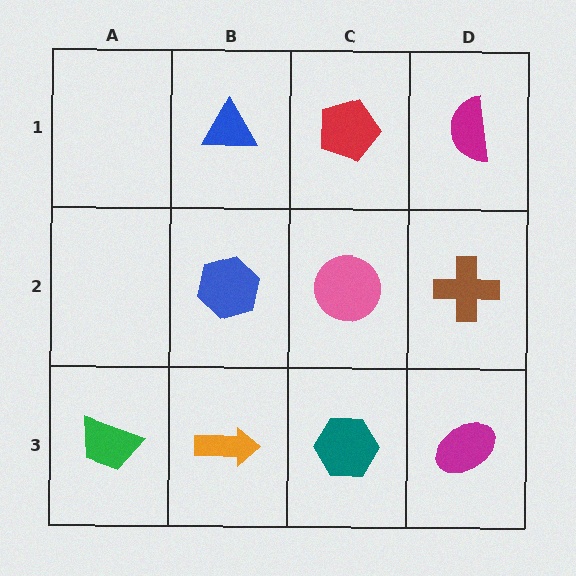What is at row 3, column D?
A magenta ellipse.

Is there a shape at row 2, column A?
No, that cell is empty.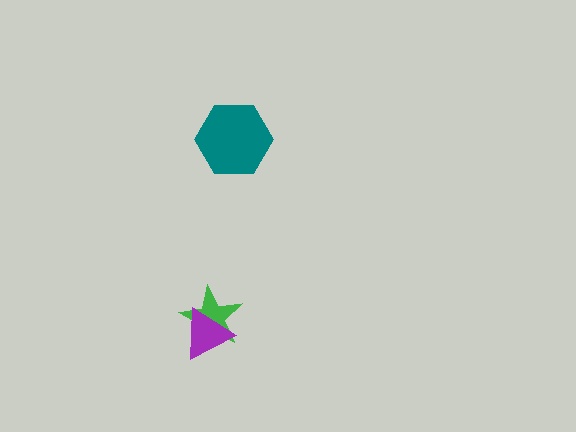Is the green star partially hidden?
Yes, it is partially covered by another shape.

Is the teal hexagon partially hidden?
No, no other shape covers it.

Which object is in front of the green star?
The purple triangle is in front of the green star.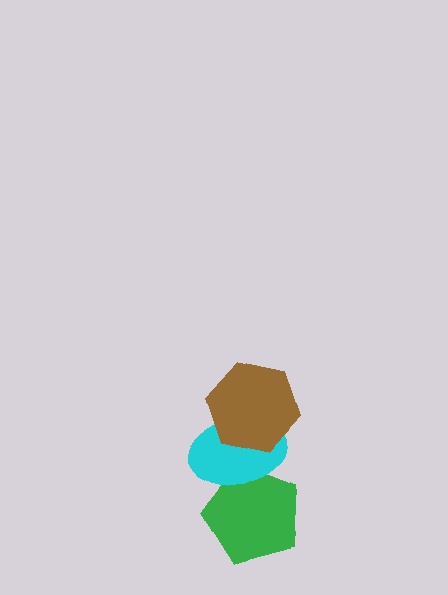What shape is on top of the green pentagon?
The cyan ellipse is on top of the green pentagon.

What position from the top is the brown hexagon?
The brown hexagon is 1st from the top.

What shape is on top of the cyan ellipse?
The brown hexagon is on top of the cyan ellipse.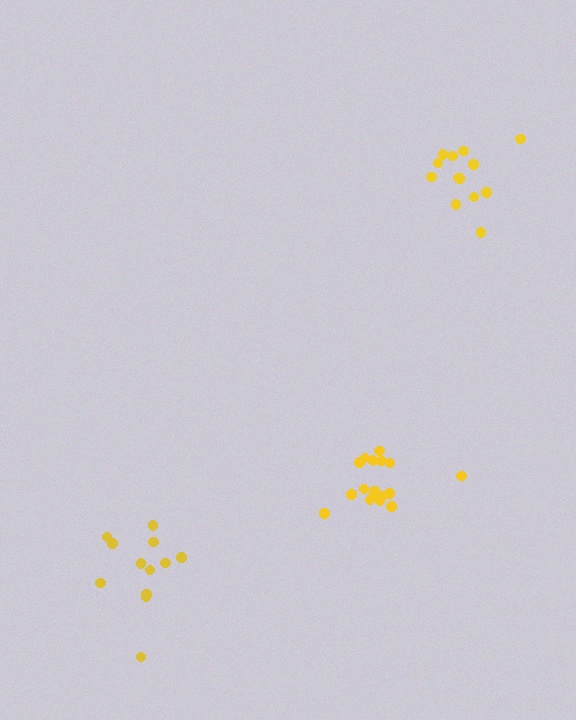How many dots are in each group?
Group 1: 12 dots, Group 2: 13 dots, Group 3: 18 dots (43 total).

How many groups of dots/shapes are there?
There are 3 groups.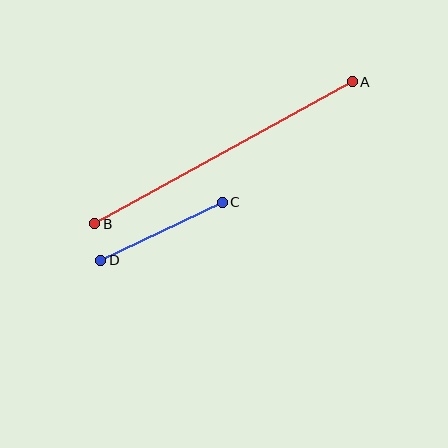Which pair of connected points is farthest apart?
Points A and B are farthest apart.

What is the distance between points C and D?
The distance is approximately 134 pixels.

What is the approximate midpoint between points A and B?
The midpoint is at approximately (223, 153) pixels.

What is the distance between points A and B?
The distance is approximately 294 pixels.